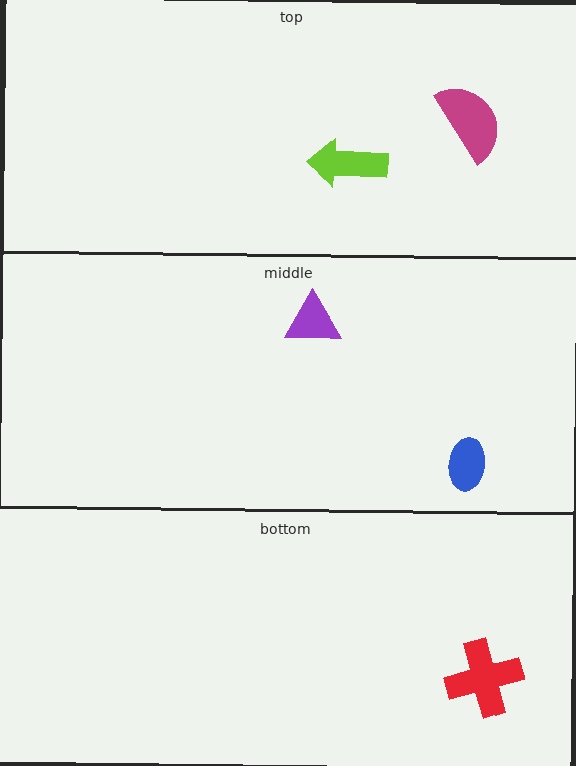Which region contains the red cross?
The bottom region.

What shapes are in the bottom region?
The red cross.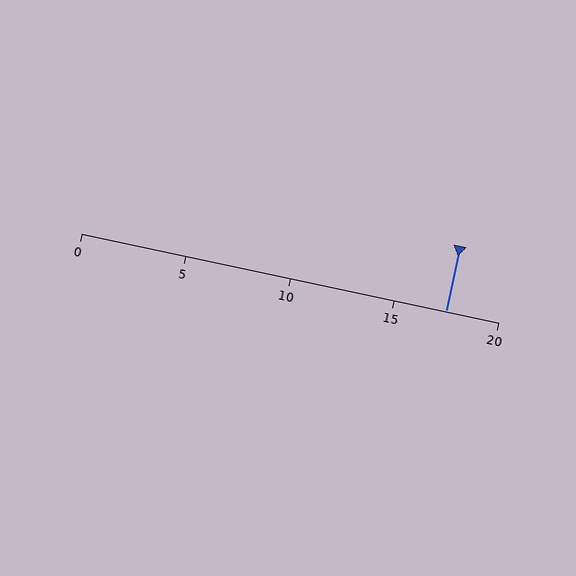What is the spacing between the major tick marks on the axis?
The major ticks are spaced 5 apart.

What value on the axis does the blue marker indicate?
The marker indicates approximately 17.5.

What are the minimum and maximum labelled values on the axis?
The axis runs from 0 to 20.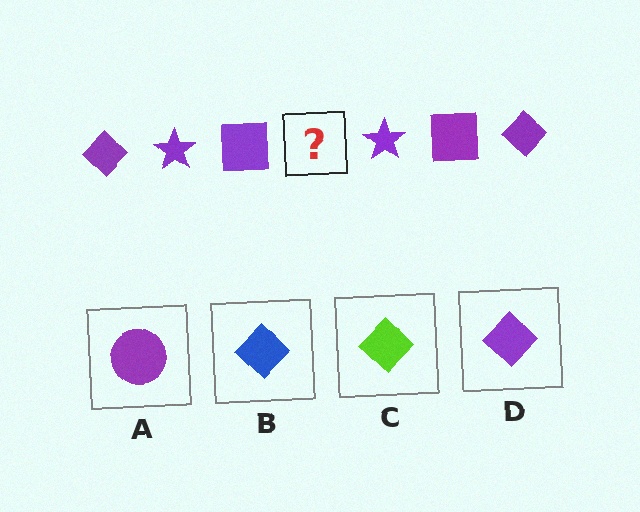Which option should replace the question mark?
Option D.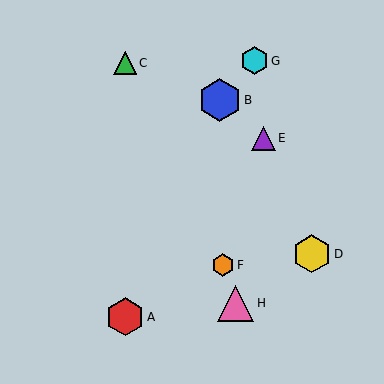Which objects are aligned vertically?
Objects A, C are aligned vertically.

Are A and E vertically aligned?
No, A is at x≈125 and E is at x≈263.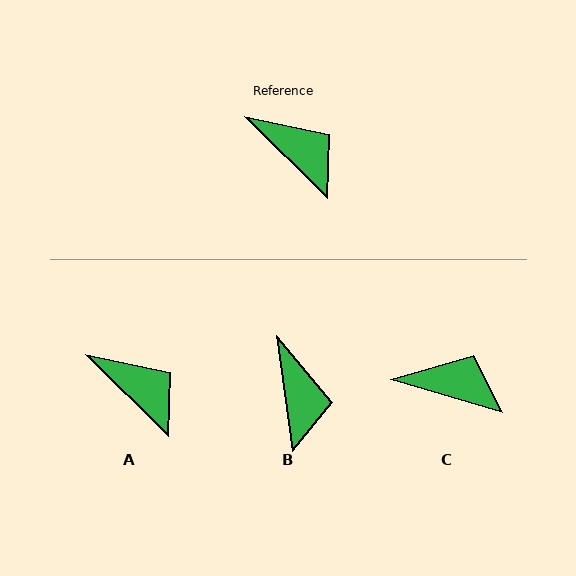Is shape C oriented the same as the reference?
No, it is off by about 28 degrees.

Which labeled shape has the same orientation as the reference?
A.